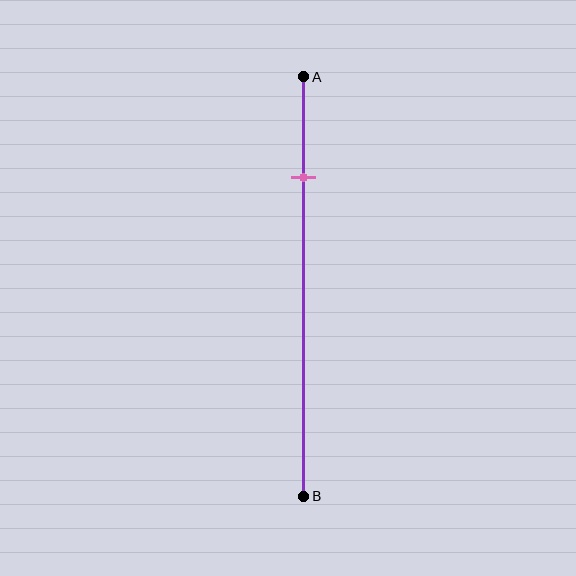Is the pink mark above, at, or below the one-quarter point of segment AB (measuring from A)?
The pink mark is approximately at the one-quarter point of segment AB.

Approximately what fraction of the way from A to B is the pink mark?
The pink mark is approximately 25% of the way from A to B.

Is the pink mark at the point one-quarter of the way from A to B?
Yes, the mark is approximately at the one-quarter point.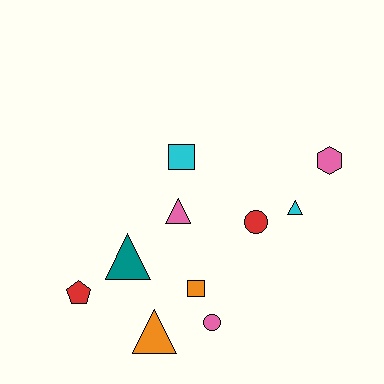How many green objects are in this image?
There are no green objects.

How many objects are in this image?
There are 10 objects.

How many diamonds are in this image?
There are no diamonds.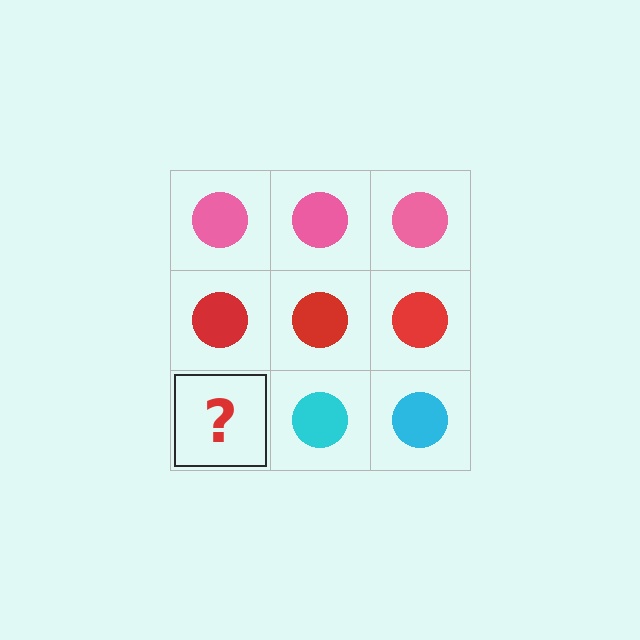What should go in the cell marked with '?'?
The missing cell should contain a cyan circle.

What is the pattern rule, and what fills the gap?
The rule is that each row has a consistent color. The gap should be filled with a cyan circle.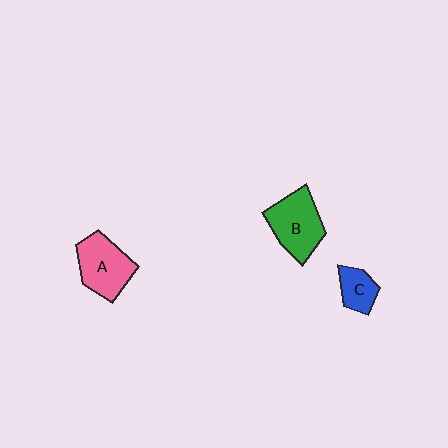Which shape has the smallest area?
Shape C (blue).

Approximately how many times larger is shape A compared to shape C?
Approximately 1.9 times.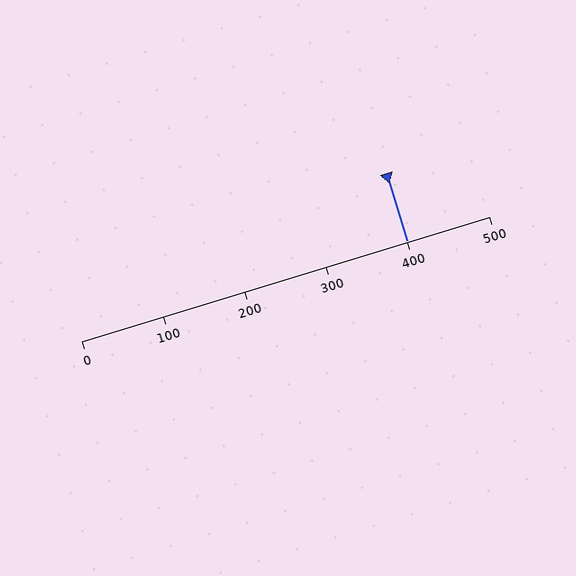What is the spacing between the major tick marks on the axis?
The major ticks are spaced 100 apart.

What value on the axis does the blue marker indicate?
The marker indicates approximately 400.